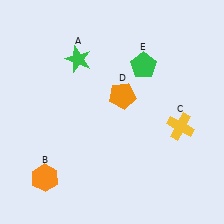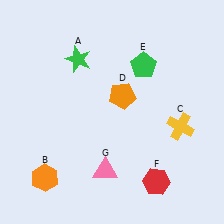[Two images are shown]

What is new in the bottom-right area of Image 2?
A red hexagon (F) was added in the bottom-right area of Image 2.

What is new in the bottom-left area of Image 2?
A pink triangle (G) was added in the bottom-left area of Image 2.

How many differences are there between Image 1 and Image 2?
There are 2 differences between the two images.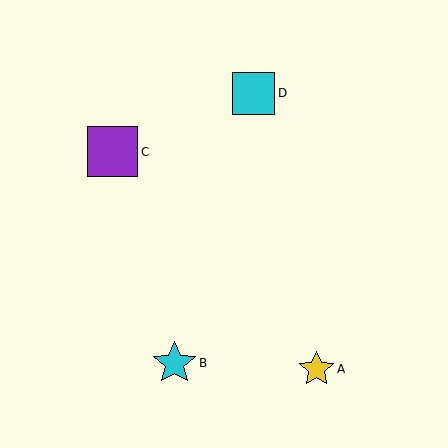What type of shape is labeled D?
Shape D is a cyan square.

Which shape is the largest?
The purple square (labeled C) is the largest.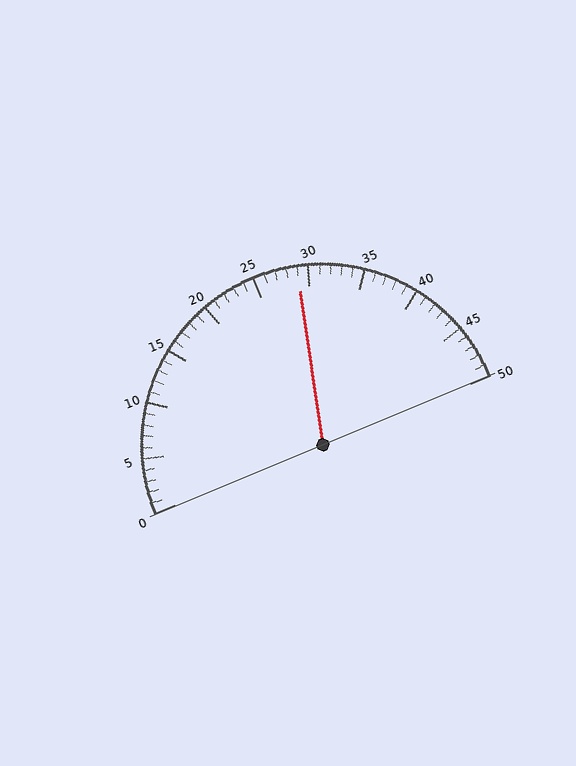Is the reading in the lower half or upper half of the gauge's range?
The reading is in the upper half of the range (0 to 50).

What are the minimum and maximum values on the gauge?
The gauge ranges from 0 to 50.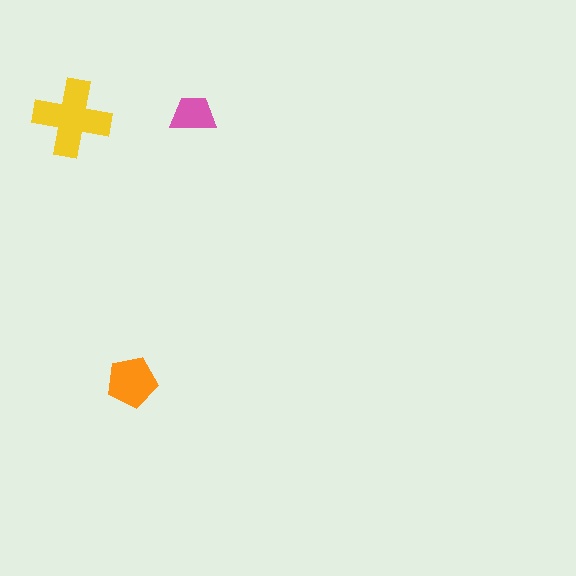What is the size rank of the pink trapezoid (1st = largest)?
3rd.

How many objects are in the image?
There are 3 objects in the image.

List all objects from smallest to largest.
The pink trapezoid, the orange pentagon, the yellow cross.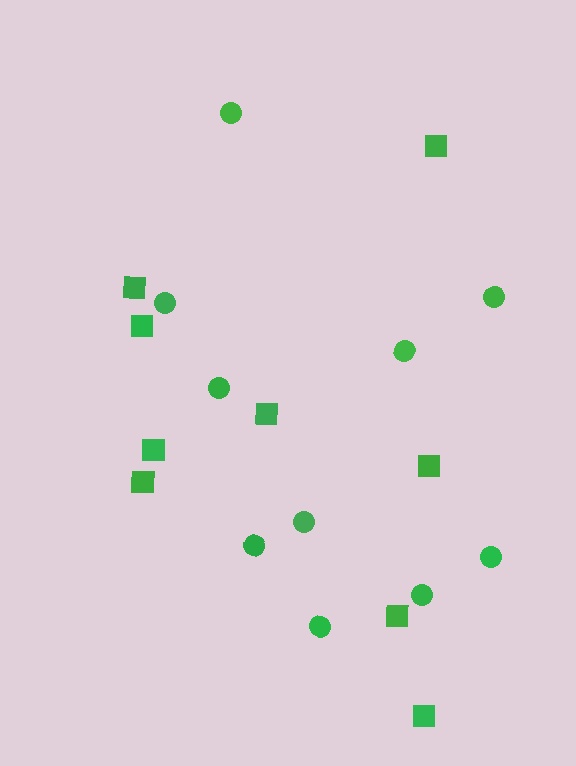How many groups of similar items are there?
There are 2 groups: one group of circles (10) and one group of squares (9).